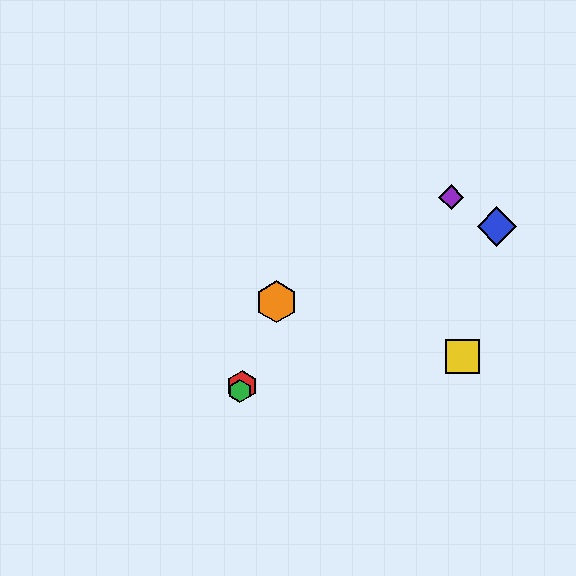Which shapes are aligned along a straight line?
The red hexagon, the green hexagon, the orange hexagon are aligned along a straight line.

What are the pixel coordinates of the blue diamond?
The blue diamond is at (497, 227).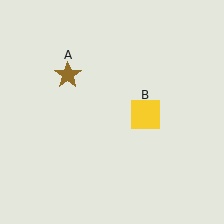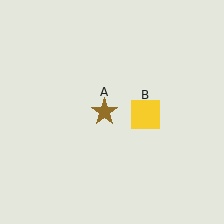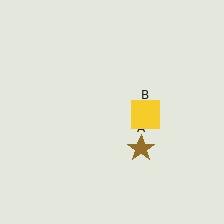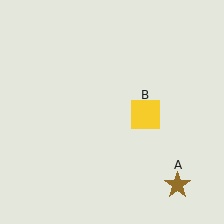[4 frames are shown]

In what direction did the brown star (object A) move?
The brown star (object A) moved down and to the right.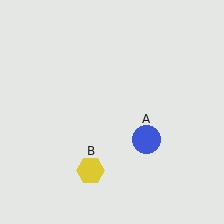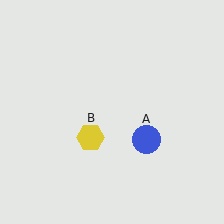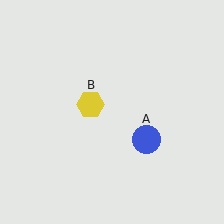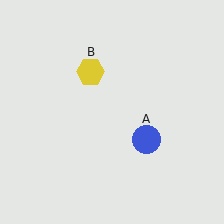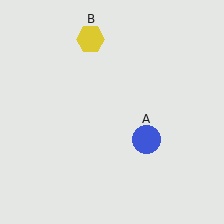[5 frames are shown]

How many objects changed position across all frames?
1 object changed position: yellow hexagon (object B).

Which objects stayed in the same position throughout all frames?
Blue circle (object A) remained stationary.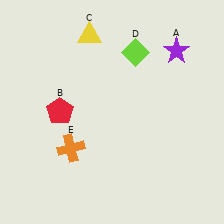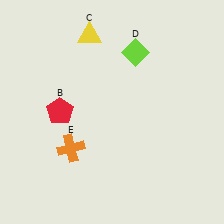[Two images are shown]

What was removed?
The purple star (A) was removed in Image 2.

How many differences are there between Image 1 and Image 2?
There is 1 difference between the two images.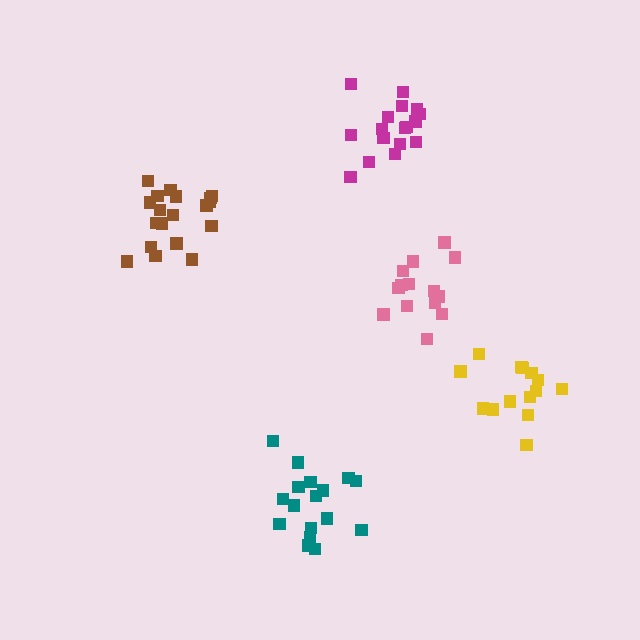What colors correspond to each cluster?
The clusters are colored: magenta, yellow, pink, brown, teal.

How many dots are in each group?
Group 1: 17 dots, Group 2: 14 dots, Group 3: 14 dots, Group 4: 19 dots, Group 5: 17 dots (81 total).